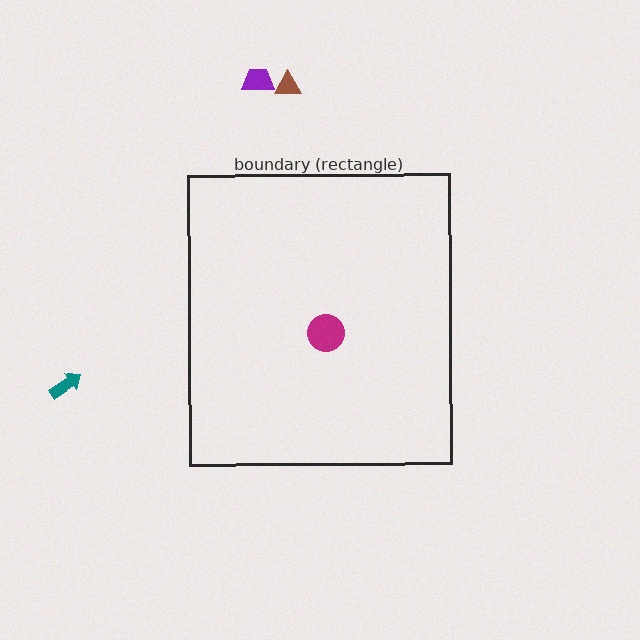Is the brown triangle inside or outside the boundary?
Outside.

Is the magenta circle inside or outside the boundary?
Inside.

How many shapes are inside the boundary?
1 inside, 3 outside.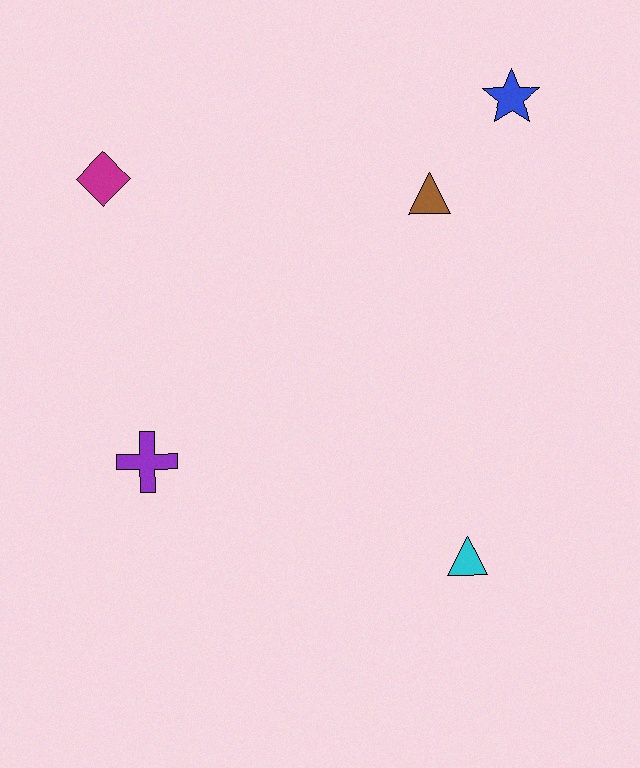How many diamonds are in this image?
There is 1 diamond.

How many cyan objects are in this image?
There is 1 cyan object.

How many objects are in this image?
There are 5 objects.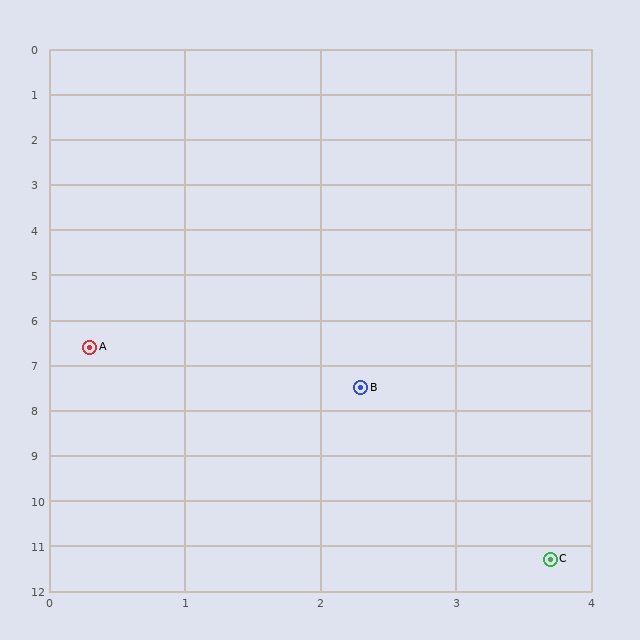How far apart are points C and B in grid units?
Points C and B are about 4.0 grid units apart.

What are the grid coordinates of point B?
Point B is at approximately (2.3, 7.5).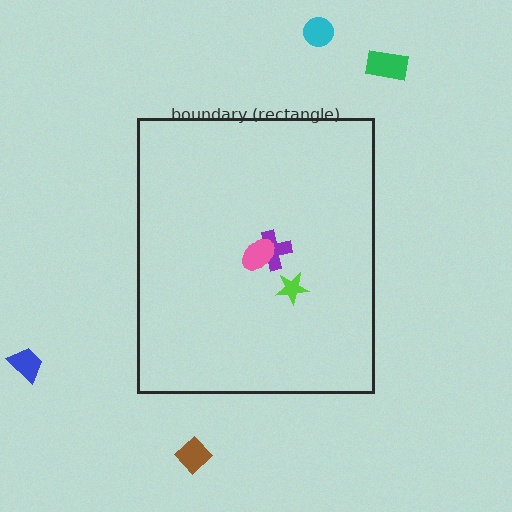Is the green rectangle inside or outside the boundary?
Outside.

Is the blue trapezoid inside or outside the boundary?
Outside.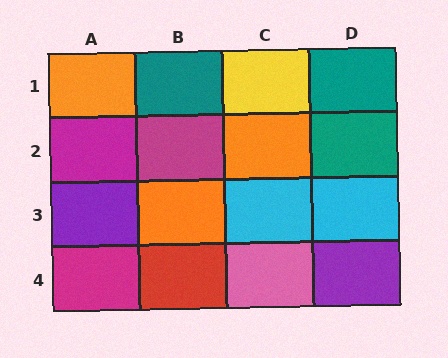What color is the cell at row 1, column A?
Orange.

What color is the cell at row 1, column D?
Teal.